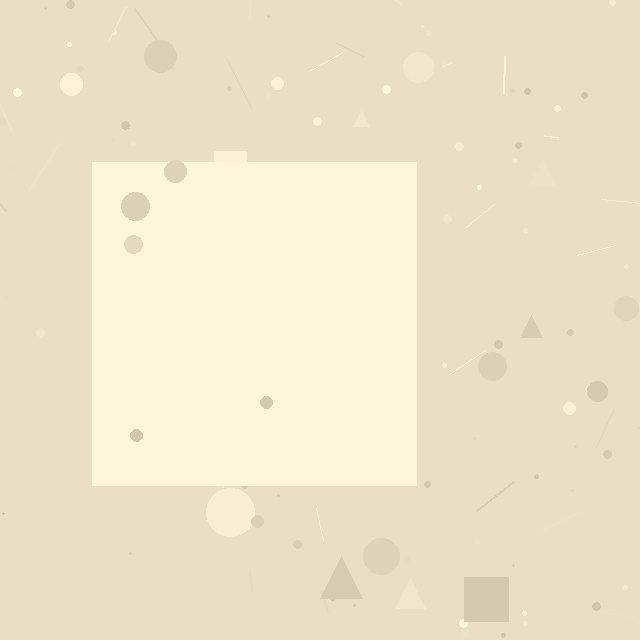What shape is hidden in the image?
A square is hidden in the image.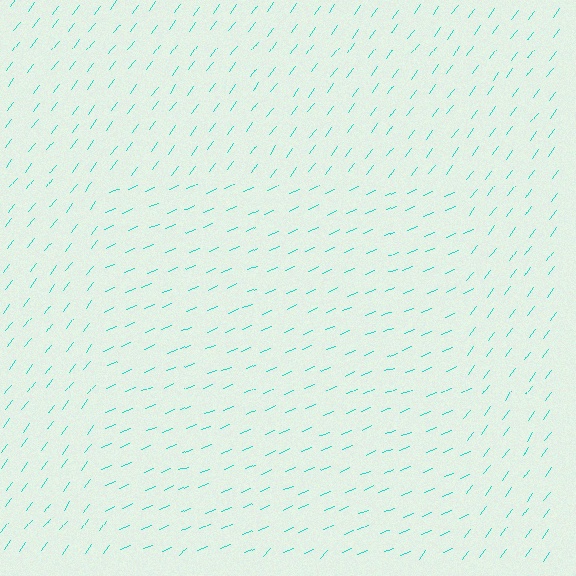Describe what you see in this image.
The image is filled with small cyan line segments. A rectangle region in the image has lines oriented differently from the surrounding lines, creating a visible texture boundary.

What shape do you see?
I see a rectangle.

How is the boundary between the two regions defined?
The boundary is defined purely by a change in line orientation (approximately 31 degrees difference). All lines are the same color and thickness.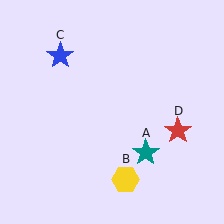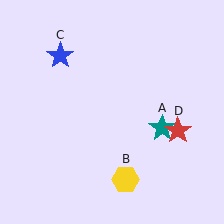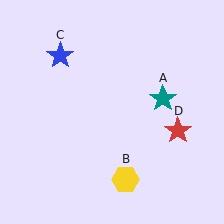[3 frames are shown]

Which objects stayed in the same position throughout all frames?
Yellow hexagon (object B) and blue star (object C) and red star (object D) remained stationary.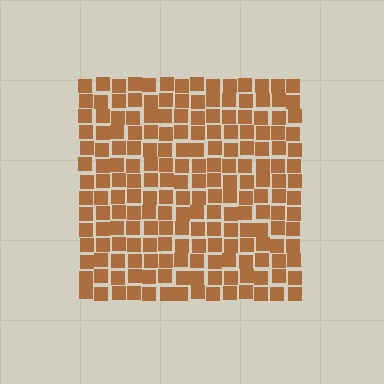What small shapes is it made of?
It is made of small squares.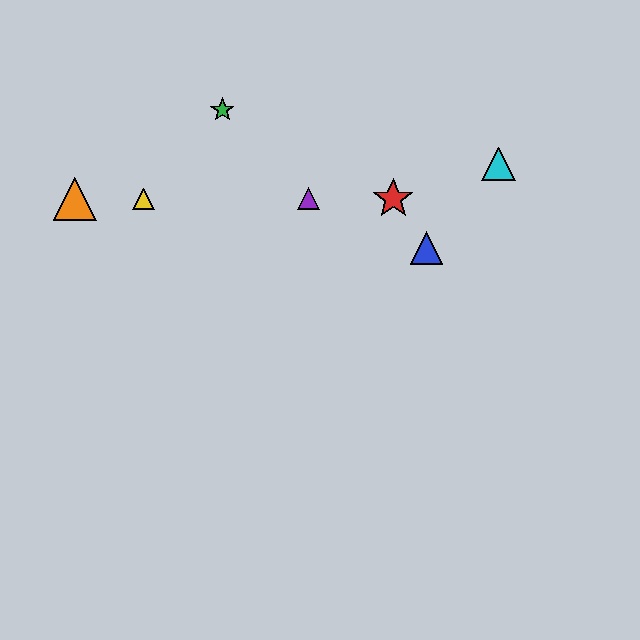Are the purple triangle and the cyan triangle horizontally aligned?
No, the purple triangle is at y≈199 and the cyan triangle is at y≈164.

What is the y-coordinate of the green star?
The green star is at y≈110.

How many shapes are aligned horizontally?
4 shapes (the red star, the yellow triangle, the purple triangle, the orange triangle) are aligned horizontally.